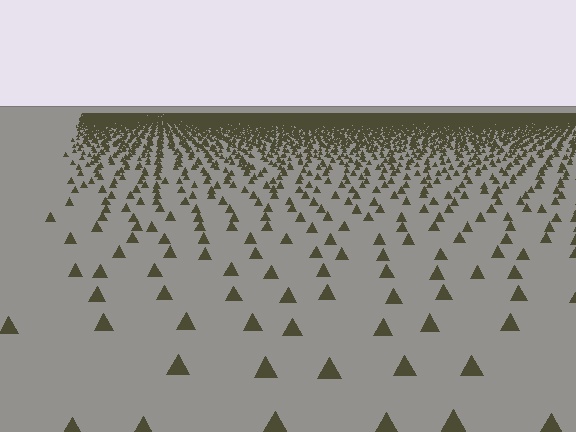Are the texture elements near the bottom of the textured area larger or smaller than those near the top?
Larger. Near the bottom, elements are closer to the viewer and appear at a bigger on-screen size.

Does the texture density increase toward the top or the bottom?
Density increases toward the top.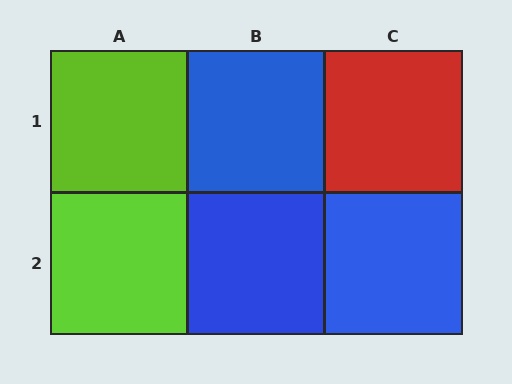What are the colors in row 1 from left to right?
Lime, blue, red.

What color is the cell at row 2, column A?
Lime.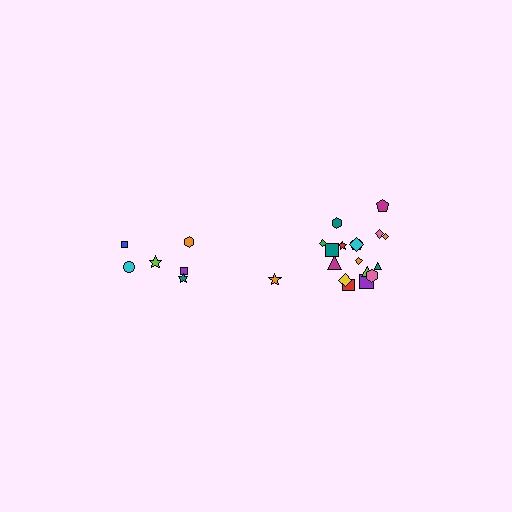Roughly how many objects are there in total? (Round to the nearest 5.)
Roughly 25 objects in total.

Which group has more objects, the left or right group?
The right group.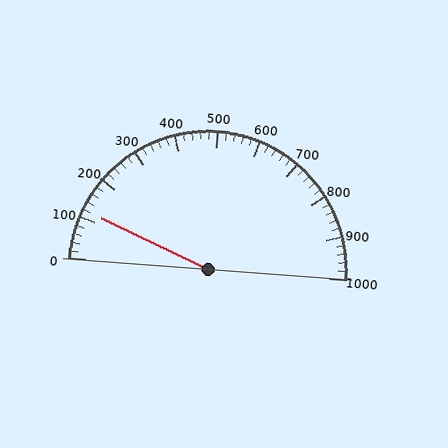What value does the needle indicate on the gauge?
The needle indicates approximately 120.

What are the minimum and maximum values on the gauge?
The gauge ranges from 0 to 1000.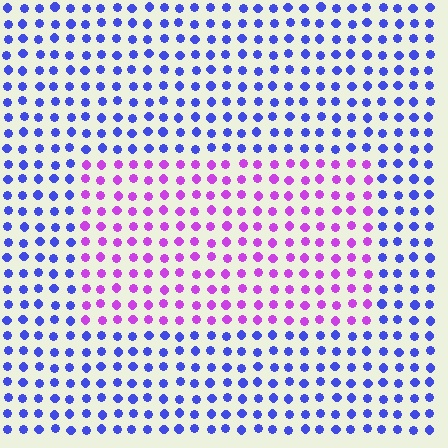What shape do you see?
I see a rectangle.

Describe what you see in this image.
The image is filled with small blue elements in a uniform arrangement. A rectangle-shaped region is visible where the elements are tinted to a slightly different hue, forming a subtle color boundary.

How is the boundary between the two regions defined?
The boundary is defined purely by a slight shift in hue (about 55 degrees). Spacing, size, and orientation are identical on both sides.